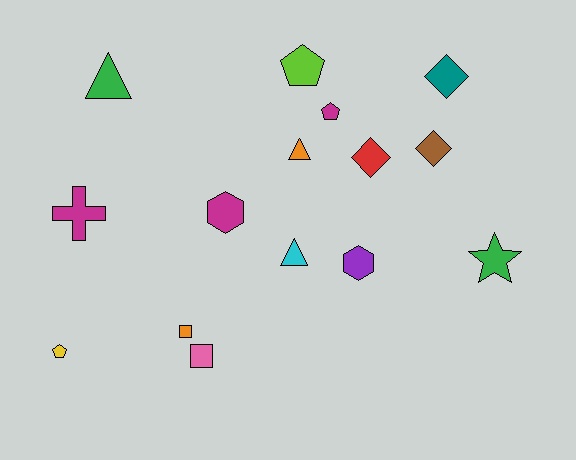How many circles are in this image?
There are no circles.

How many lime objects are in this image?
There is 1 lime object.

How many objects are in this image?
There are 15 objects.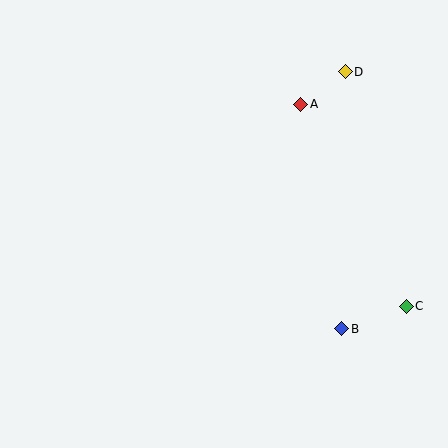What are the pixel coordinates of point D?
Point D is at (345, 72).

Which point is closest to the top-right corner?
Point D is closest to the top-right corner.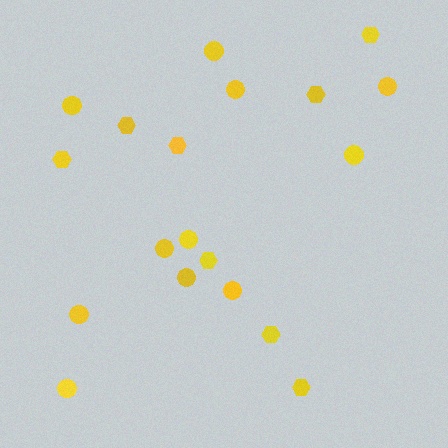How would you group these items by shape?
There are 2 groups: one group of hexagons (8) and one group of circles (11).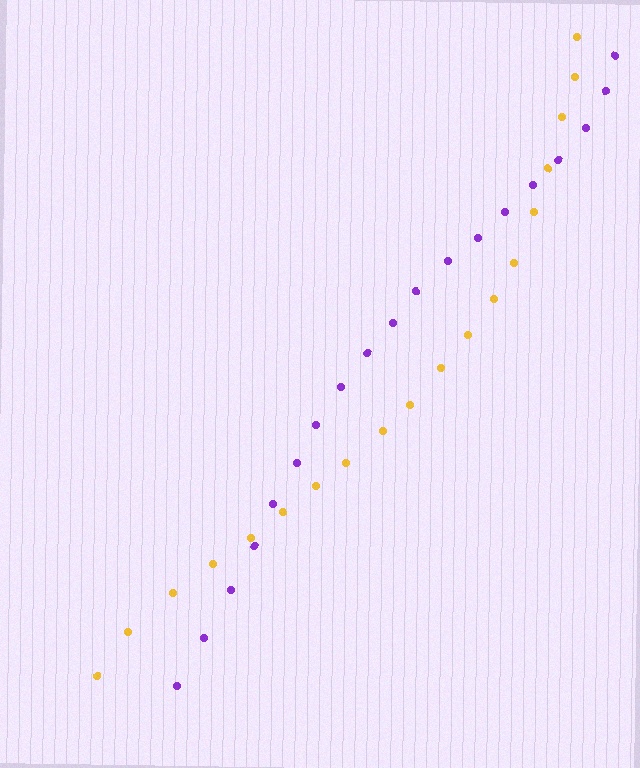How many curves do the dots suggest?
There are 2 distinct paths.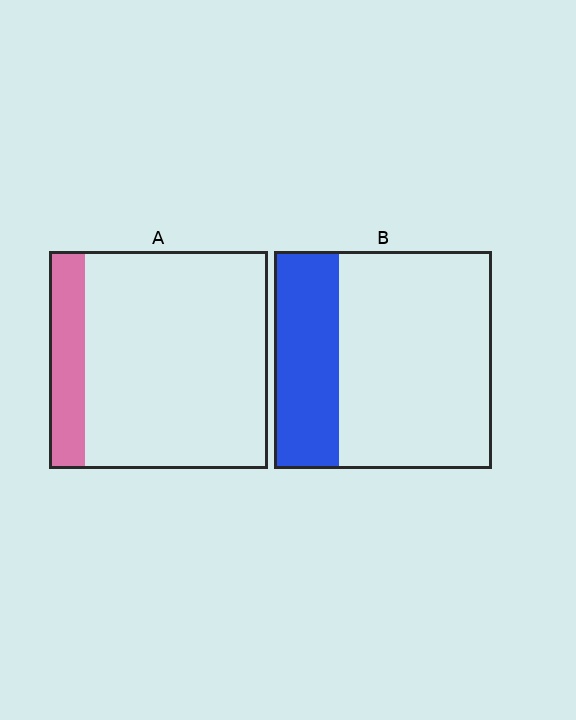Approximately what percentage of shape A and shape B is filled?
A is approximately 15% and B is approximately 30%.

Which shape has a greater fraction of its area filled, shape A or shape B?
Shape B.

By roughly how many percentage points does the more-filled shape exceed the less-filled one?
By roughly 15 percentage points (B over A).